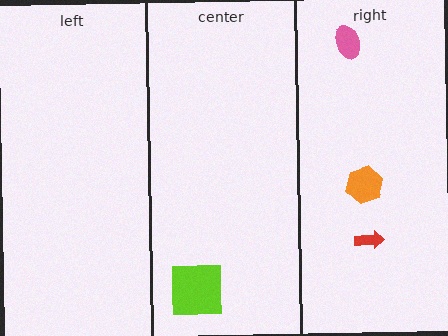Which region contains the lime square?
The center region.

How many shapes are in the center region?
1.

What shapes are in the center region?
The lime square.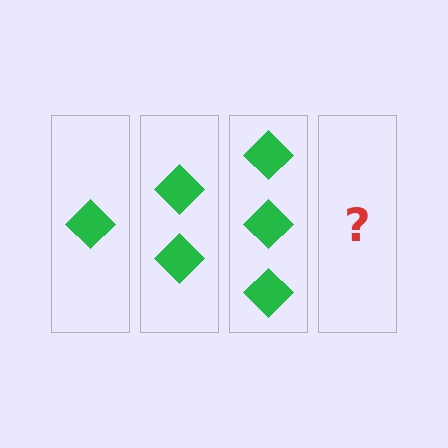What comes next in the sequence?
The next element should be 4 diamonds.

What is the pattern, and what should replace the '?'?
The pattern is that each step adds one more diamond. The '?' should be 4 diamonds.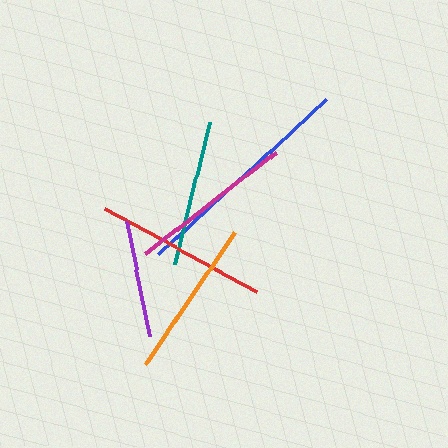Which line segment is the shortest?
The purple line is the shortest at approximately 118 pixels.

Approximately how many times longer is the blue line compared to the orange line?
The blue line is approximately 1.4 times the length of the orange line.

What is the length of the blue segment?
The blue segment is approximately 229 pixels long.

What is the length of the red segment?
The red segment is approximately 173 pixels long.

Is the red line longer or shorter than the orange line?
The red line is longer than the orange line.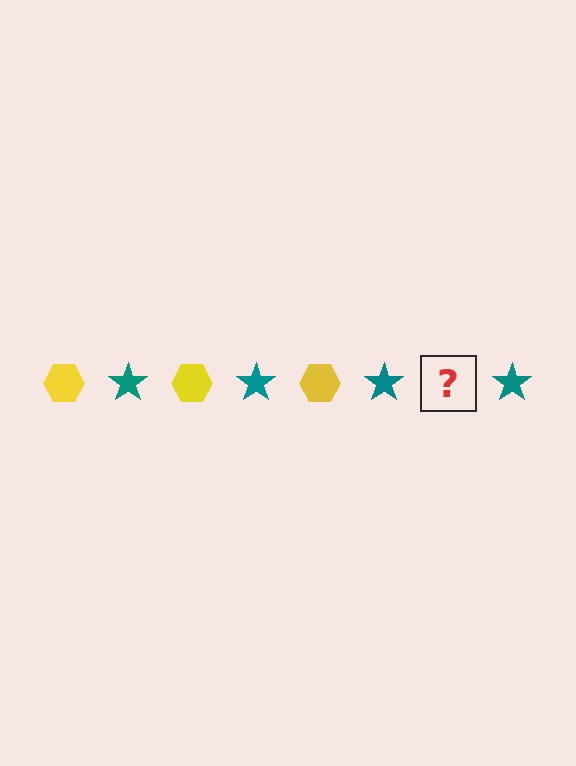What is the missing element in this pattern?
The missing element is a yellow hexagon.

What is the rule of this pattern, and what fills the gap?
The rule is that the pattern alternates between yellow hexagon and teal star. The gap should be filled with a yellow hexagon.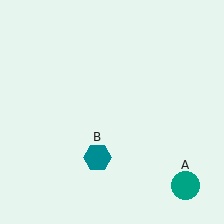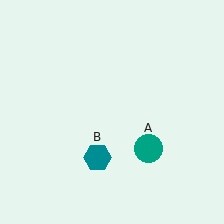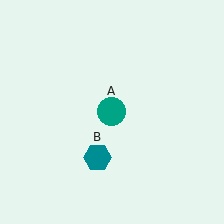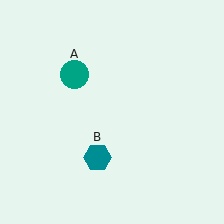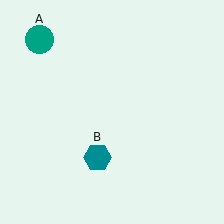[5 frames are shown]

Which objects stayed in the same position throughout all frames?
Teal hexagon (object B) remained stationary.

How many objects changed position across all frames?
1 object changed position: teal circle (object A).